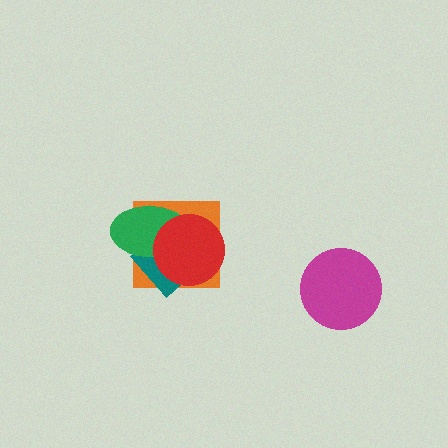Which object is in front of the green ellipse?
The red circle is in front of the green ellipse.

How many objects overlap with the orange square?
3 objects overlap with the orange square.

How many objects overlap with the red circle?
3 objects overlap with the red circle.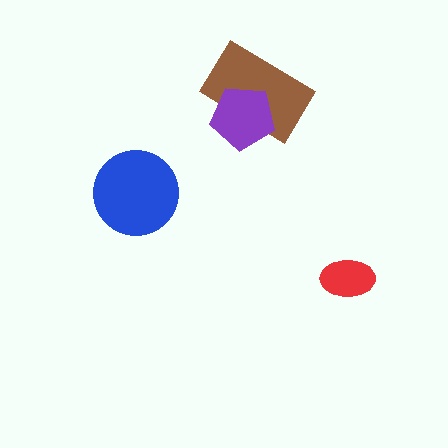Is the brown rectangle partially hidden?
Yes, it is partially covered by another shape.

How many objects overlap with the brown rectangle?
1 object overlaps with the brown rectangle.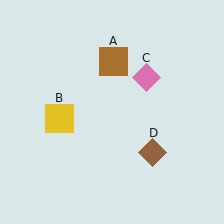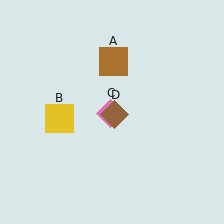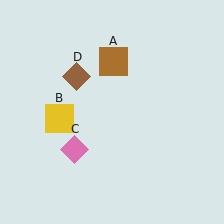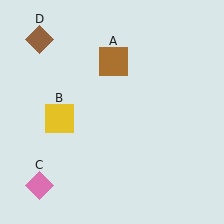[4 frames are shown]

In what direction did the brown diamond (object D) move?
The brown diamond (object D) moved up and to the left.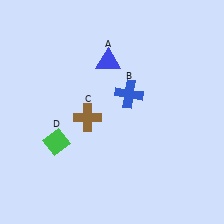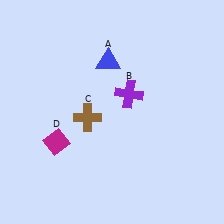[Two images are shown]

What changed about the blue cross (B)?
In Image 1, B is blue. In Image 2, it changed to purple.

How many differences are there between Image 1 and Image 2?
There are 2 differences between the two images.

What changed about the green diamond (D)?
In Image 1, D is green. In Image 2, it changed to magenta.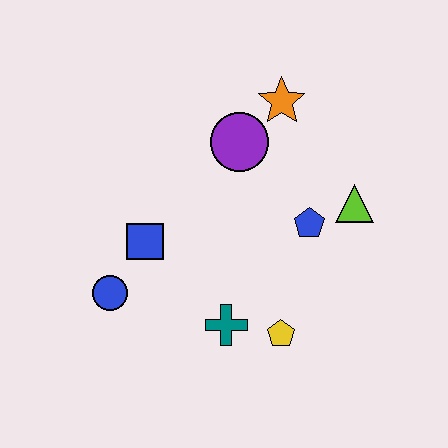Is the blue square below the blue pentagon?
Yes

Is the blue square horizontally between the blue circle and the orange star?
Yes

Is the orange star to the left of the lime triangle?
Yes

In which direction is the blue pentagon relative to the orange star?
The blue pentagon is below the orange star.